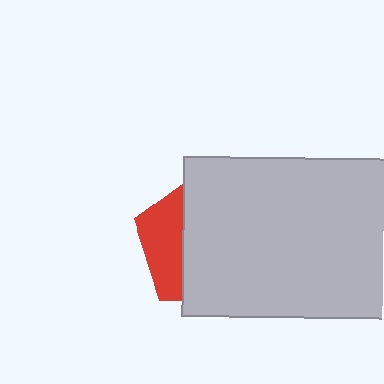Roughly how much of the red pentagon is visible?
A small part of it is visible (roughly 31%).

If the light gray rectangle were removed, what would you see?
You would see the complete red pentagon.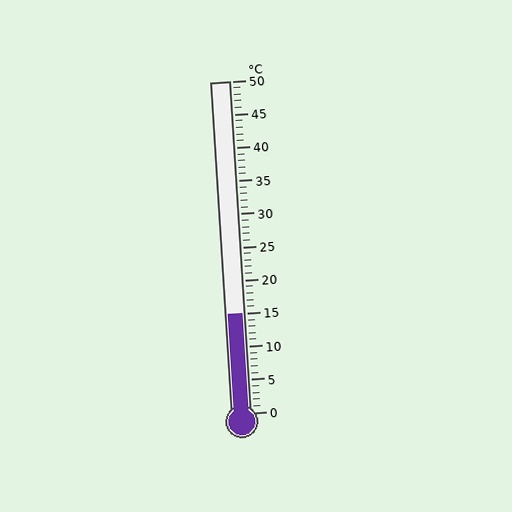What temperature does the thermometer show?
The thermometer shows approximately 15°C.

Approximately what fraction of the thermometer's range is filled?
The thermometer is filled to approximately 30% of its range.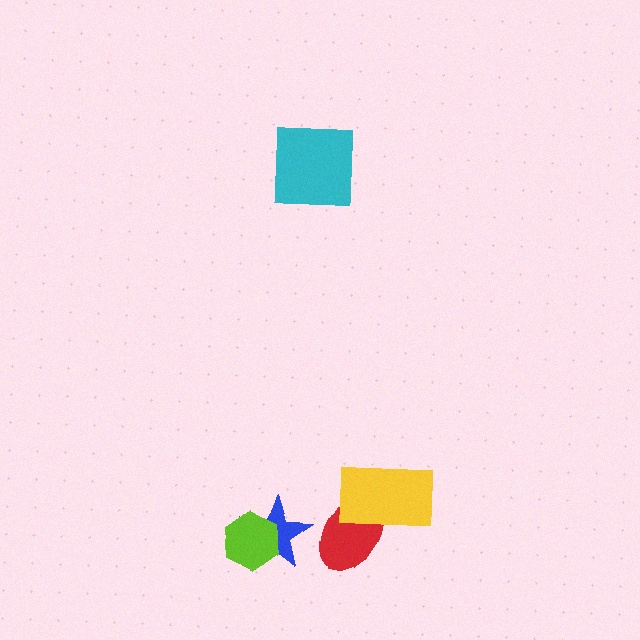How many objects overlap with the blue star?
1 object overlaps with the blue star.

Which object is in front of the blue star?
The lime hexagon is in front of the blue star.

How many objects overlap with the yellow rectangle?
1 object overlaps with the yellow rectangle.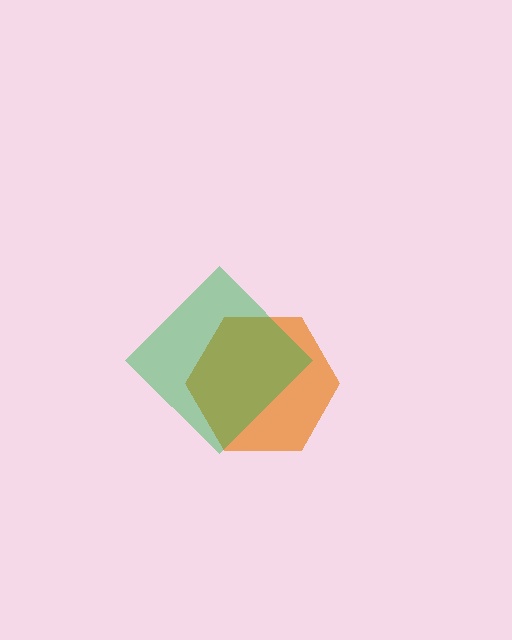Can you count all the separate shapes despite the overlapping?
Yes, there are 2 separate shapes.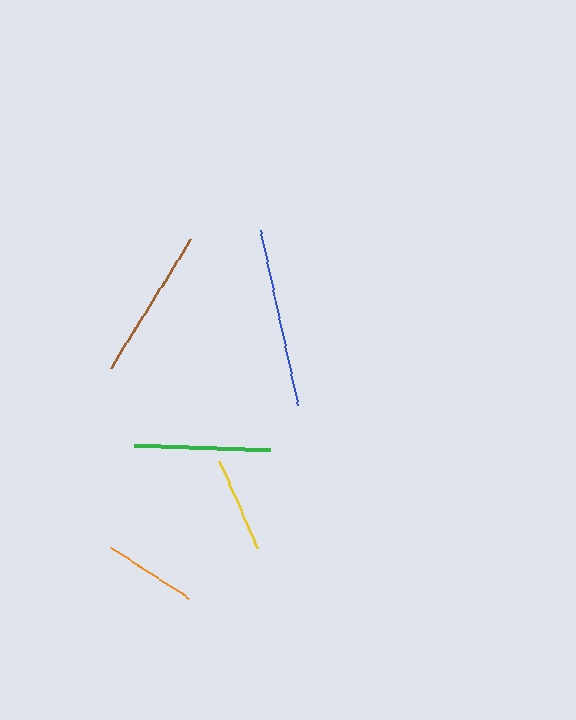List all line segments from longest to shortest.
From longest to shortest: blue, brown, green, yellow, orange.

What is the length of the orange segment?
The orange segment is approximately 93 pixels long.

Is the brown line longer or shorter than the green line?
The brown line is longer than the green line.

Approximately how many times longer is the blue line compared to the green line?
The blue line is approximately 1.3 times the length of the green line.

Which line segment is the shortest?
The orange line is the shortest at approximately 93 pixels.